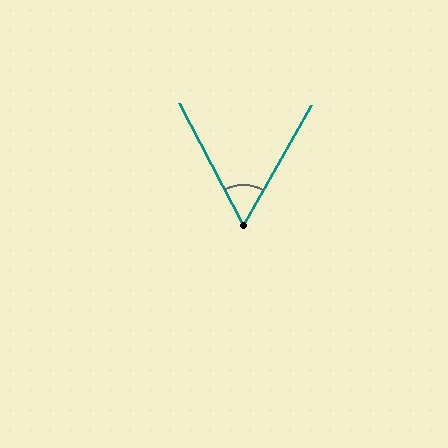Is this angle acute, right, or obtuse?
It is acute.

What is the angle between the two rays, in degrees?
Approximately 58 degrees.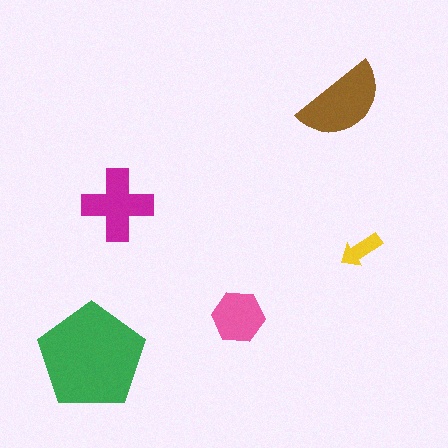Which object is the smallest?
The yellow arrow.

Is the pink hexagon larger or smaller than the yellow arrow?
Larger.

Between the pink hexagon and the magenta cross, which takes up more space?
The magenta cross.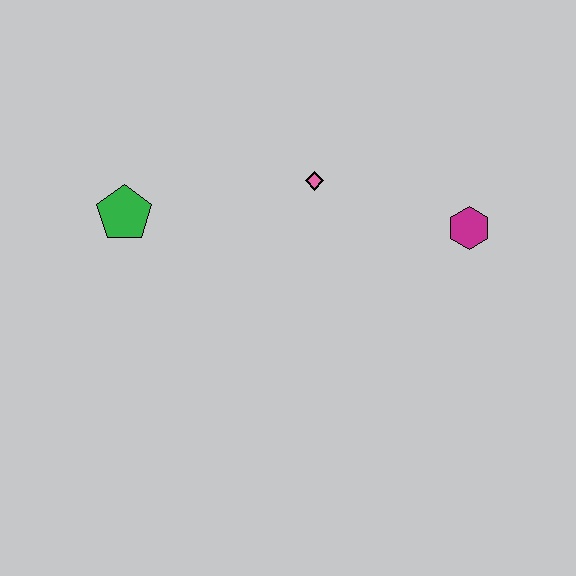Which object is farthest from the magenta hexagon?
The green pentagon is farthest from the magenta hexagon.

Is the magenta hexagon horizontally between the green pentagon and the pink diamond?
No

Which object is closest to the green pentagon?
The pink diamond is closest to the green pentagon.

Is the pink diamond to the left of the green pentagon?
No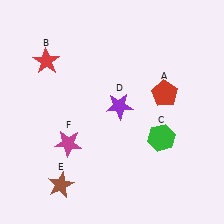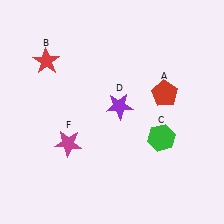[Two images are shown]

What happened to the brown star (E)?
The brown star (E) was removed in Image 2. It was in the bottom-left area of Image 1.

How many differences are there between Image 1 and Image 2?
There is 1 difference between the two images.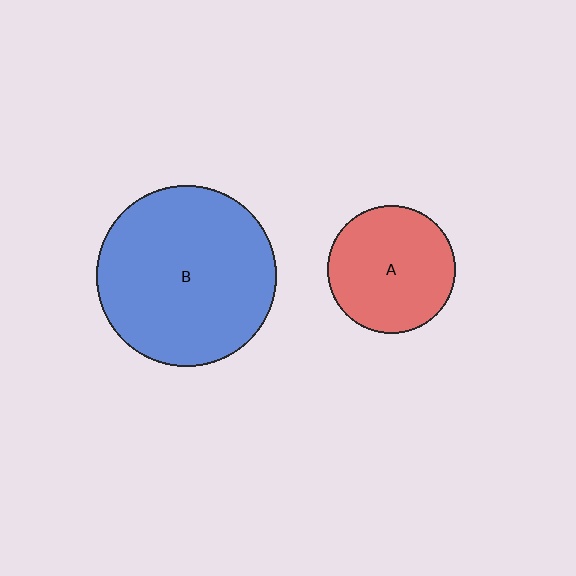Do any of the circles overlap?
No, none of the circles overlap.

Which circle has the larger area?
Circle B (blue).